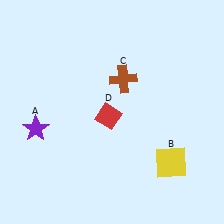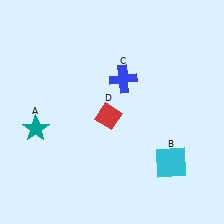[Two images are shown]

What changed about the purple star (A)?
In Image 1, A is purple. In Image 2, it changed to teal.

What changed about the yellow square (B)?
In Image 1, B is yellow. In Image 2, it changed to cyan.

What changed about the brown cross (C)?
In Image 1, C is brown. In Image 2, it changed to blue.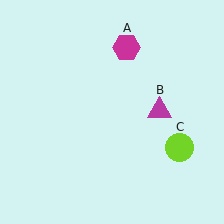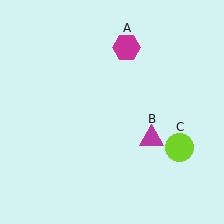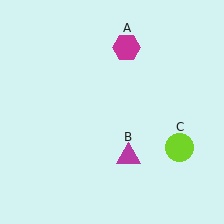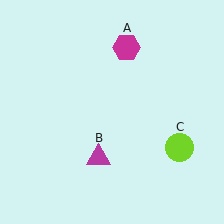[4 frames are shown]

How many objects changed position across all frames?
1 object changed position: magenta triangle (object B).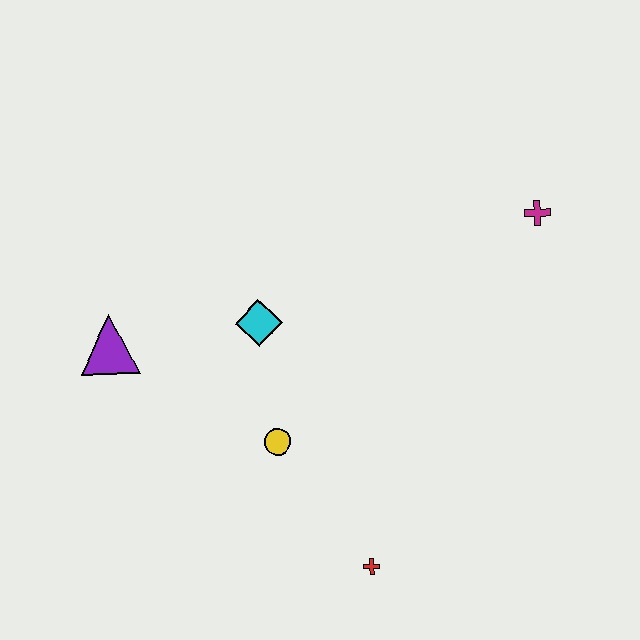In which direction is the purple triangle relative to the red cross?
The purple triangle is to the left of the red cross.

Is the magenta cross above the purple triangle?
Yes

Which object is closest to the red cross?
The yellow circle is closest to the red cross.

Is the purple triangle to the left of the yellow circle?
Yes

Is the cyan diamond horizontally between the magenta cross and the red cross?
No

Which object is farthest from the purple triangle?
The magenta cross is farthest from the purple triangle.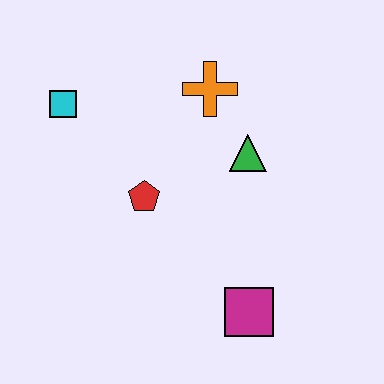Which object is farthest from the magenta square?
The cyan square is farthest from the magenta square.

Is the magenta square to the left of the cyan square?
No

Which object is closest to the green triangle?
The orange cross is closest to the green triangle.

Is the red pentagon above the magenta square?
Yes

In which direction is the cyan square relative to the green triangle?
The cyan square is to the left of the green triangle.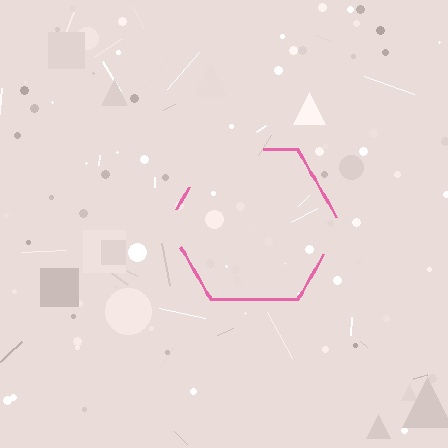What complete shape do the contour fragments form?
The contour fragments form a hexagon.